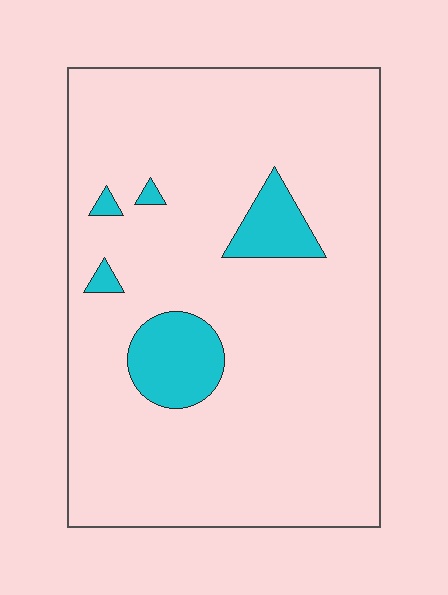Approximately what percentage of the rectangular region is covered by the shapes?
Approximately 10%.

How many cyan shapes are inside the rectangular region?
5.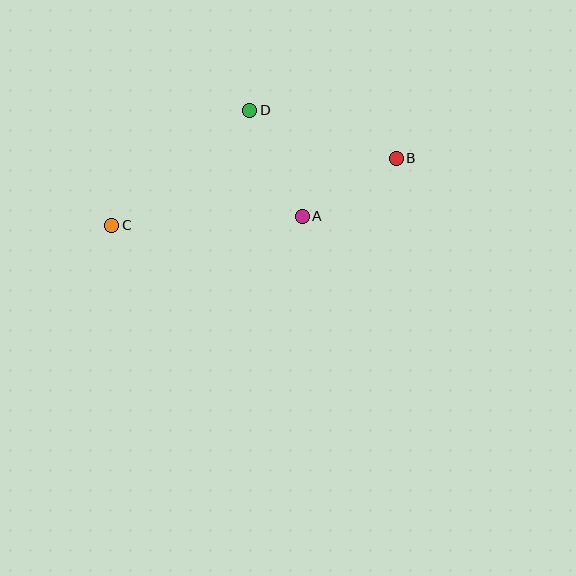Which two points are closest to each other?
Points A and B are closest to each other.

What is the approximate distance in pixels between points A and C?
The distance between A and C is approximately 191 pixels.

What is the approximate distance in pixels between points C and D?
The distance between C and D is approximately 180 pixels.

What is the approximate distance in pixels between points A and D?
The distance between A and D is approximately 119 pixels.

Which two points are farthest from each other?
Points B and C are farthest from each other.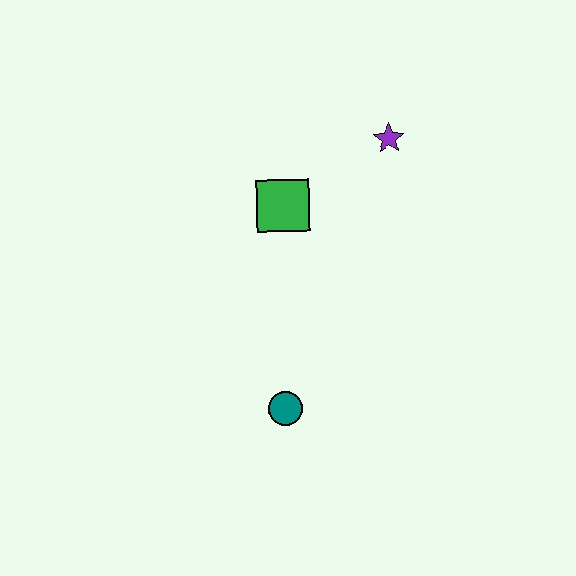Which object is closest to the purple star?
The green square is closest to the purple star.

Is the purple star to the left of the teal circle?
No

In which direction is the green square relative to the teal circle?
The green square is above the teal circle.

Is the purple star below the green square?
No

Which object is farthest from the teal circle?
The purple star is farthest from the teal circle.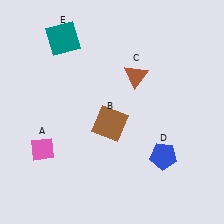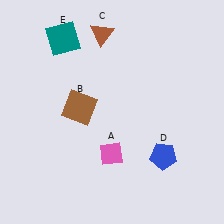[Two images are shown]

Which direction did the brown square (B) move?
The brown square (B) moved left.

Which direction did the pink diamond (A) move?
The pink diamond (A) moved right.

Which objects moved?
The objects that moved are: the pink diamond (A), the brown square (B), the brown triangle (C).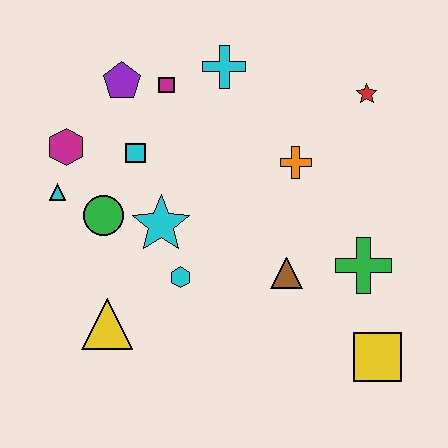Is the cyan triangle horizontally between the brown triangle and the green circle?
No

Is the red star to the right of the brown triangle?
Yes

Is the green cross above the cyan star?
No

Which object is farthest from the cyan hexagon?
The red star is farthest from the cyan hexagon.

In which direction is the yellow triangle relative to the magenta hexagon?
The yellow triangle is below the magenta hexagon.